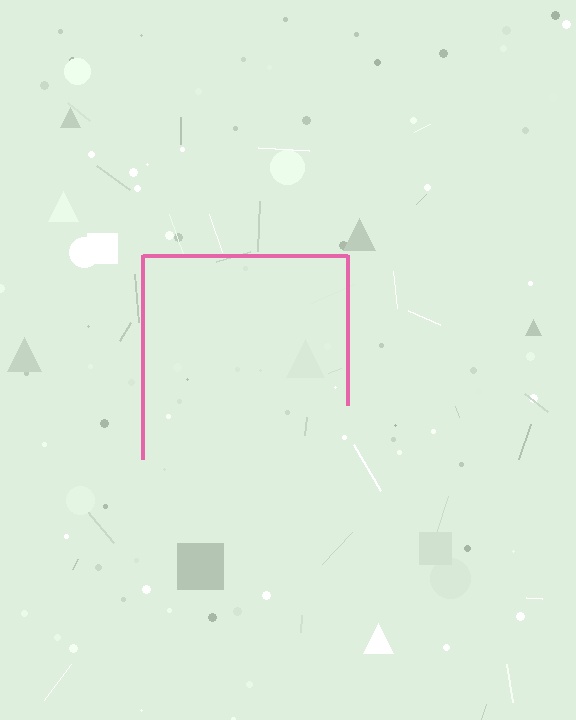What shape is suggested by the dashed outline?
The dashed outline suggests a square.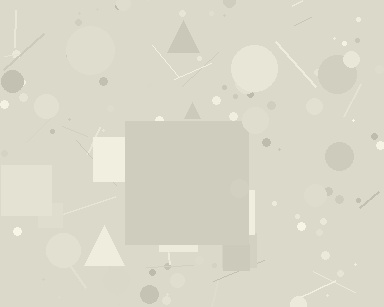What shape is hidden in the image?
A square is hidden in the image.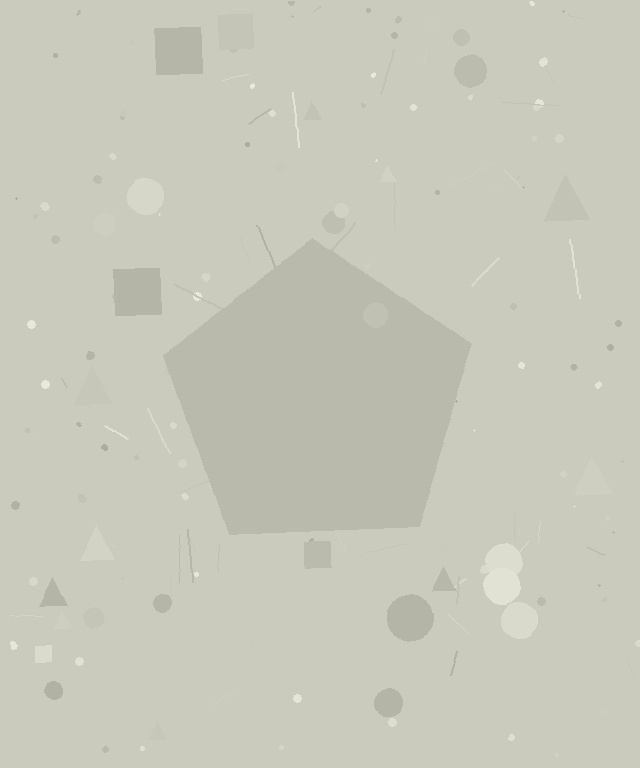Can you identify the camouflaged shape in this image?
The camouflaged shape is a pentagon.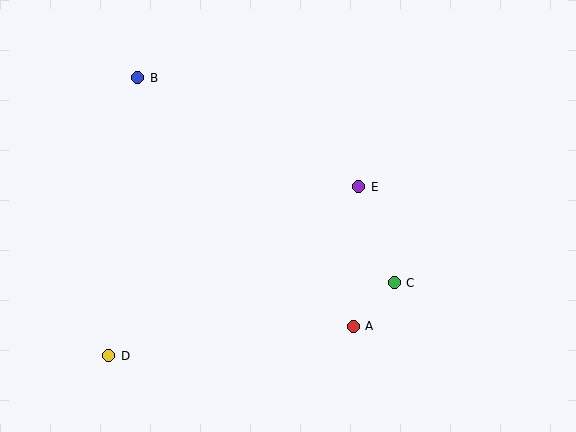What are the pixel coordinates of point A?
Point A is at (353, 326).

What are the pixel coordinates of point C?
Point C is at (394, 283).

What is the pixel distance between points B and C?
The distance between B and C is 328 pixels.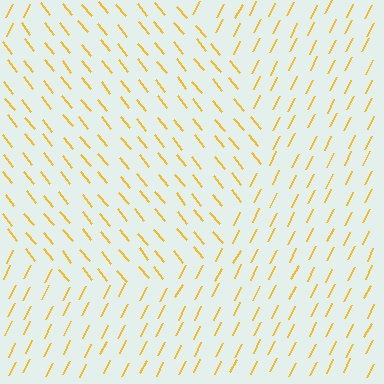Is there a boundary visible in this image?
Yes, there is a texture boundary formed by a change in line orientation.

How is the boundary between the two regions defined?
The boundary is defined purely by a change in line orientation (approximately 66 degrees difference). All lines are the same color and thickness.